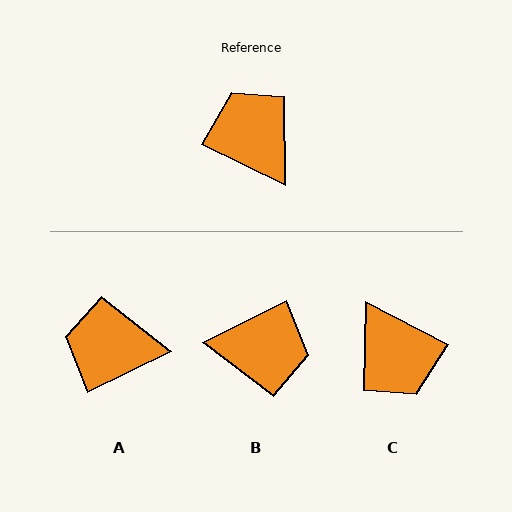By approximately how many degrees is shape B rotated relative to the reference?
Approximately 127 degrees clockwise.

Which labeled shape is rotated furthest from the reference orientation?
C, about 178 degrees away.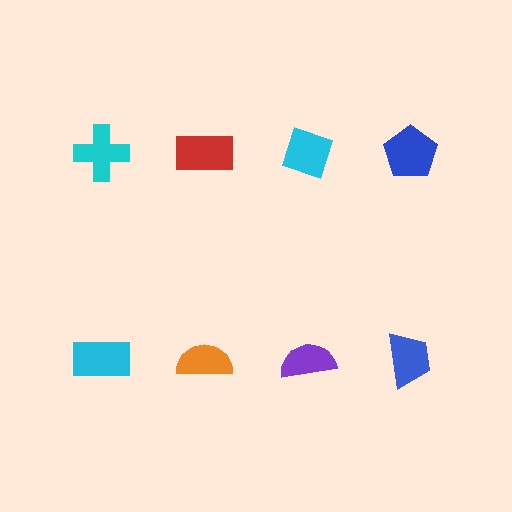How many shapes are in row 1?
4 shapes.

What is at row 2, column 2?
An orange semicircle.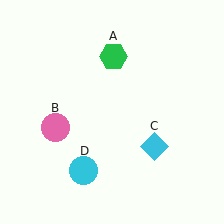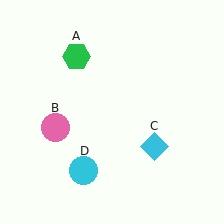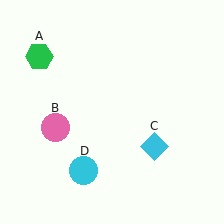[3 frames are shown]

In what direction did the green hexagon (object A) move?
The green hexagon (object A) moved left.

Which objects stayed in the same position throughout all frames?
Pink circle (object B) and cyan diamond (object C) and cyan circle (object D) remained stationary.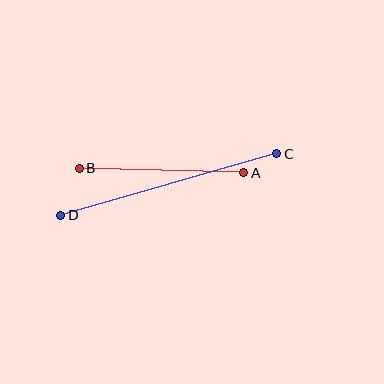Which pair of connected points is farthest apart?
Points C and D are farthest apart.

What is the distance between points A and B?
The distance is approximately 165 pixels.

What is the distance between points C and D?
The distance is approximately 225 pixels.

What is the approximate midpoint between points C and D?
The midpoint is at approximately (169, 184) pixels.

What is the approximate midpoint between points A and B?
The midpoint is at approximately (162, 171) pixels.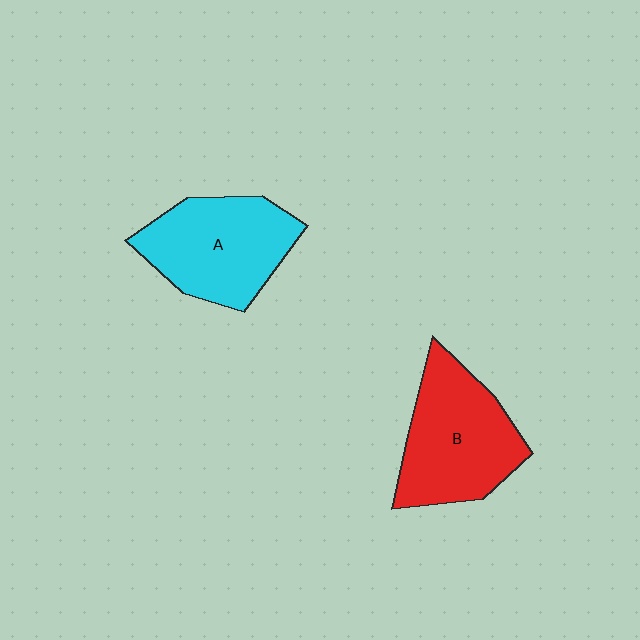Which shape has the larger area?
Shape B (red).